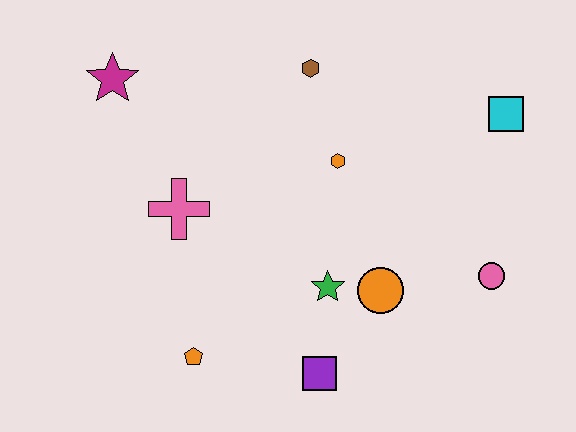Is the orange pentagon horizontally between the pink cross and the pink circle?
Yes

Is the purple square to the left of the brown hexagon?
No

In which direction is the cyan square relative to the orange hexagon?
The cyan square is to the right of the orange hexagon.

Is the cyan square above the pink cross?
Yes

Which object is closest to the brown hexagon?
The orange hexagon is closest to the brown hexagon.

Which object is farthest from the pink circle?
The magenta star is farthest from the pink circle.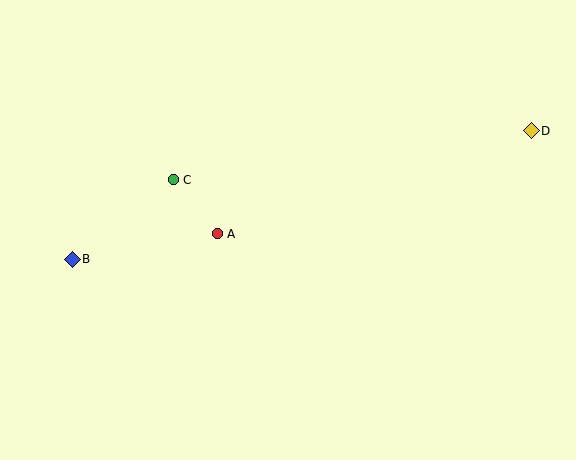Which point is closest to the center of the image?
Point A at (217, 234) is closest to the center.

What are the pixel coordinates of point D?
Point D is at (531, 131).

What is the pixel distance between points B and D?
The distance between B and D is 477 pixels.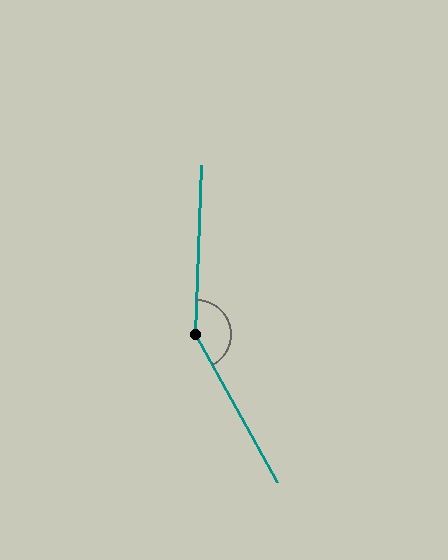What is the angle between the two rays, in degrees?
Approximately 149 degrees.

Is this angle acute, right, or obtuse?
It is obtuse.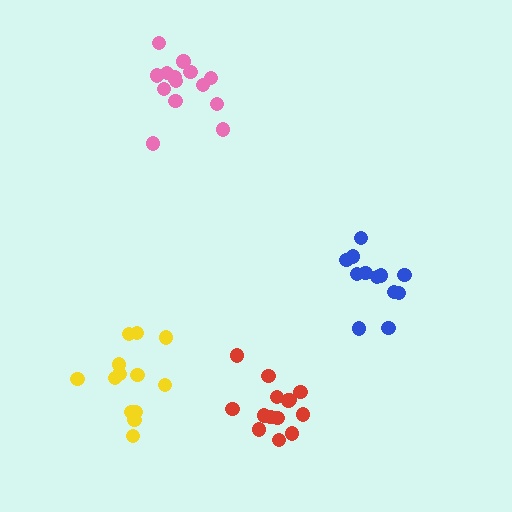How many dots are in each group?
Group 1: 14 dots, Group 2: 12 dots, Group 3: 13 dots, Group 4: 14 dots (53 total).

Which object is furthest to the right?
The blue cluster is rightmost.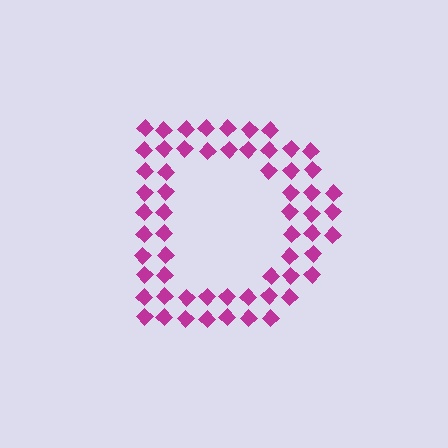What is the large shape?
The large shape is the letter D.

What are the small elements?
The small elements are diamonds.